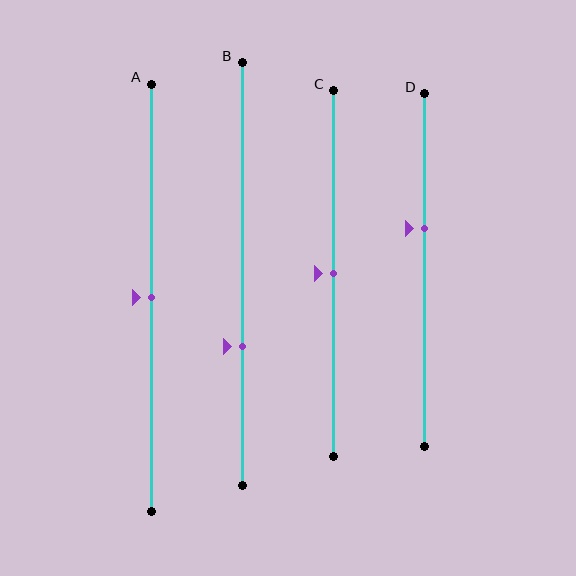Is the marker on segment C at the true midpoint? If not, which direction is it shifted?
Yes, the marker on segment C is at the true midpoint.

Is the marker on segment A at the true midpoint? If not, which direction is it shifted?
Yes, the marker on segment A is at the true midpoint.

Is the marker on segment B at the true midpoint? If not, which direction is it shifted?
No, the marker on segment B is shifted downward by about 17% of the segment length.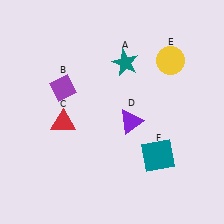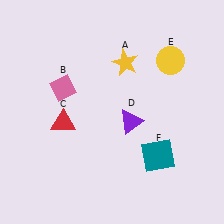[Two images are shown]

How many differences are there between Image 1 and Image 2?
There are 2 differences between the two images.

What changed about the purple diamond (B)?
In Image 1, B is purple. In Image 2, it changed to pink.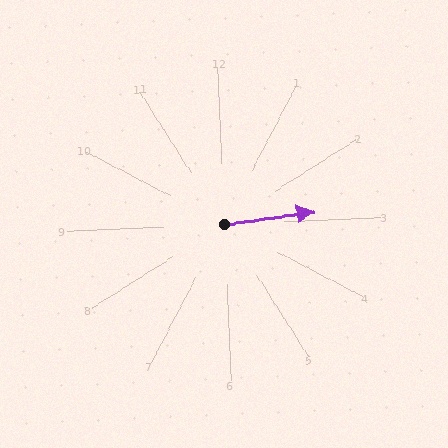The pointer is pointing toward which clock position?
Roughly 3 o'clock.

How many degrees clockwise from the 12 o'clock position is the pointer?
Approximately 84 degrees.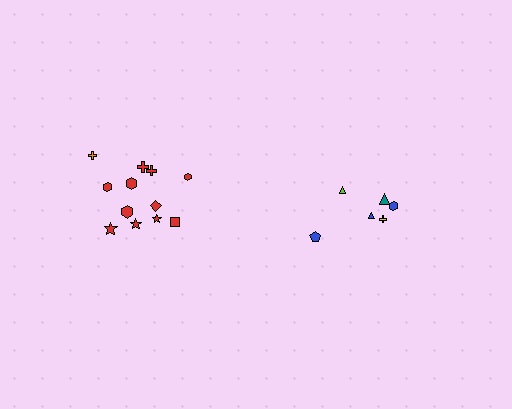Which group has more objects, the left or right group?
The left group.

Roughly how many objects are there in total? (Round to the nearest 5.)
Roughly 20 objects in total.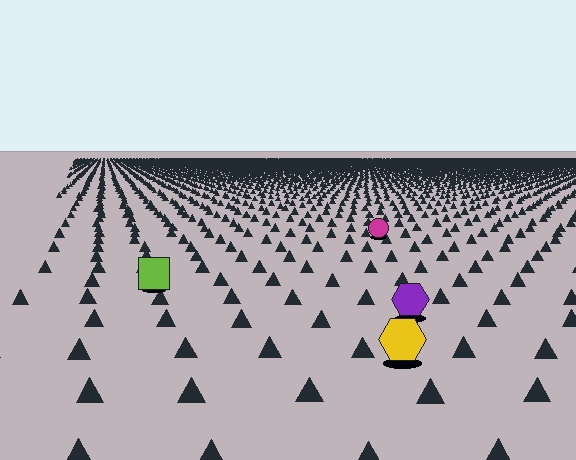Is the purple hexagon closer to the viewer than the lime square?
Yes. The purple hexagon is closer — you can tell from the texture gradient: the ground texture is coarser near it.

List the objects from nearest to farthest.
From nearest to farthest: the yellow hexagon, the purple hexagon, the lime square, the magenta circle.